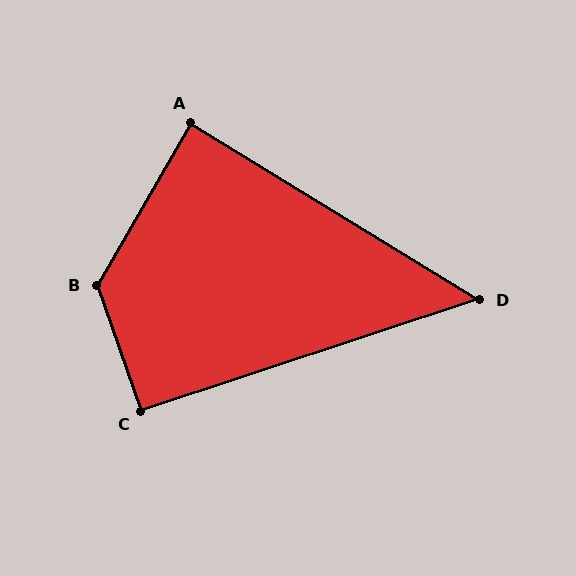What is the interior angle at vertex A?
Approximately 89 degrees (approximately right).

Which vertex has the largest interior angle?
B, at approximately 130 degrees.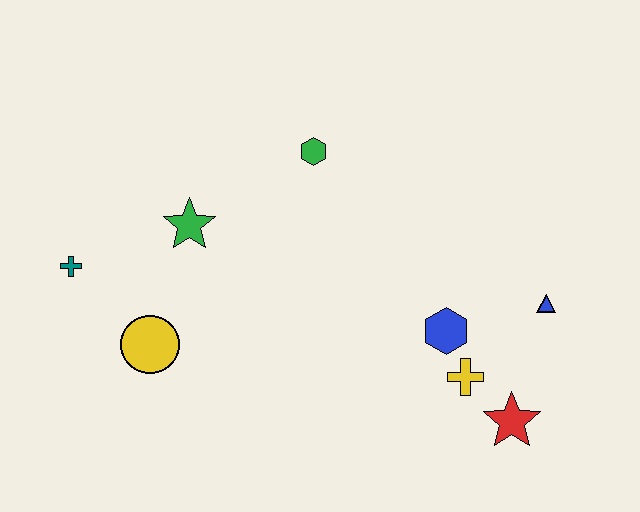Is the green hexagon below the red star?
No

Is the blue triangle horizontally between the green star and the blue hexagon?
No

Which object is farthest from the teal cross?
The blue triangle is farthest from the teal cross.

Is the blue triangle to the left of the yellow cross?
No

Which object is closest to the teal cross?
The yellow circle is closest to the teal cross.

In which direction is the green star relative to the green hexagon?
The green star is to the left of the green hexagon.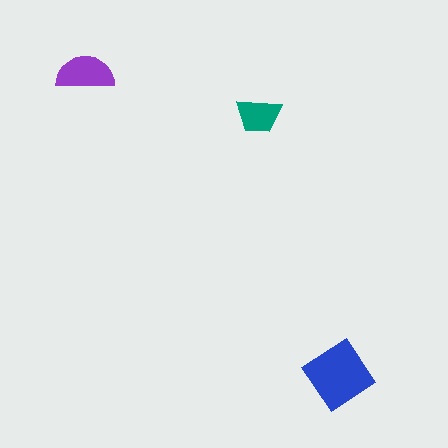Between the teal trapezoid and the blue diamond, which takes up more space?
The blue diamond.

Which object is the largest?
The blue diamond.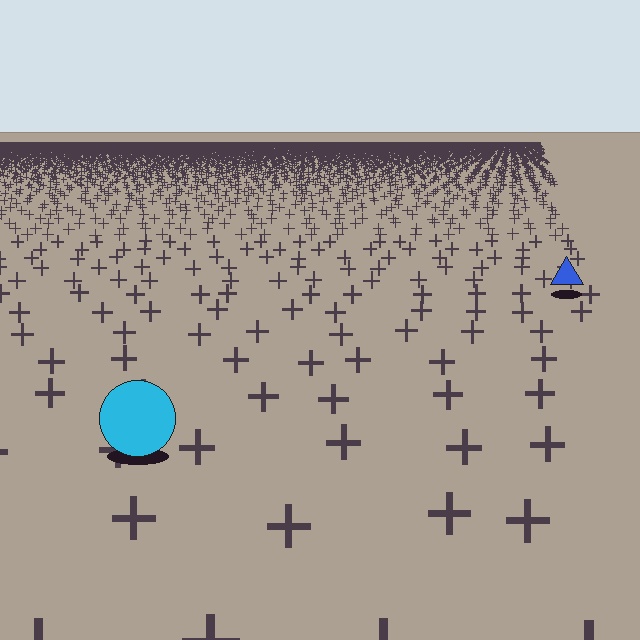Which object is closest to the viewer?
The cyan circle is closest. The texture marks near it are larger and more spread out.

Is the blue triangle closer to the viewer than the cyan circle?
No. The cyan circle is closer — you can tell from the texture gradient: the ground texture is coarser near it.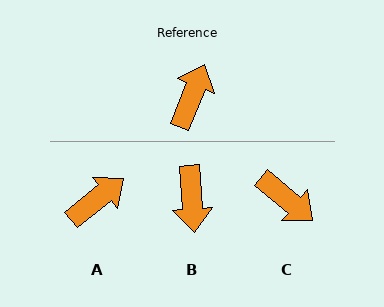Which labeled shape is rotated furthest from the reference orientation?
B, about 154 degrees away.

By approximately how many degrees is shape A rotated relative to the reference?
Approximately 30 degrees clockwise.